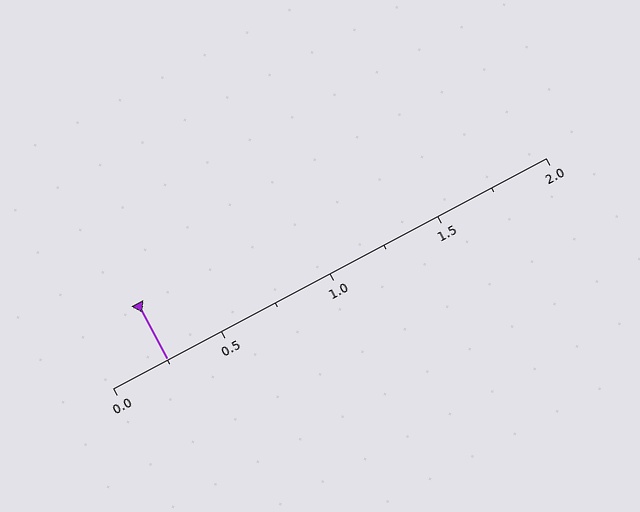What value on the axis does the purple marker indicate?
The marker indicates approximately 0.25.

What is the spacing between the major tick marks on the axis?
The major ticks are spaced 0.5 apart.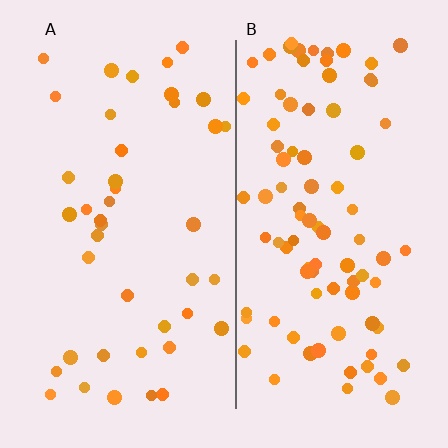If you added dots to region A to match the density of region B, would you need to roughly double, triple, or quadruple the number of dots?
Approximately double.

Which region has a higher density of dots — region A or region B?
B (the right).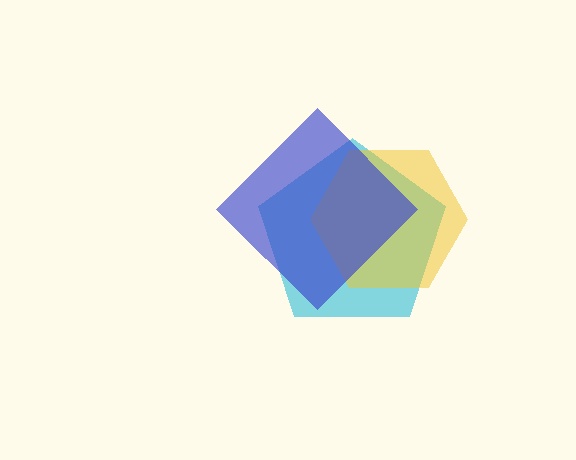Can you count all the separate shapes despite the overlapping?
Yes, there are 3 separate shapes.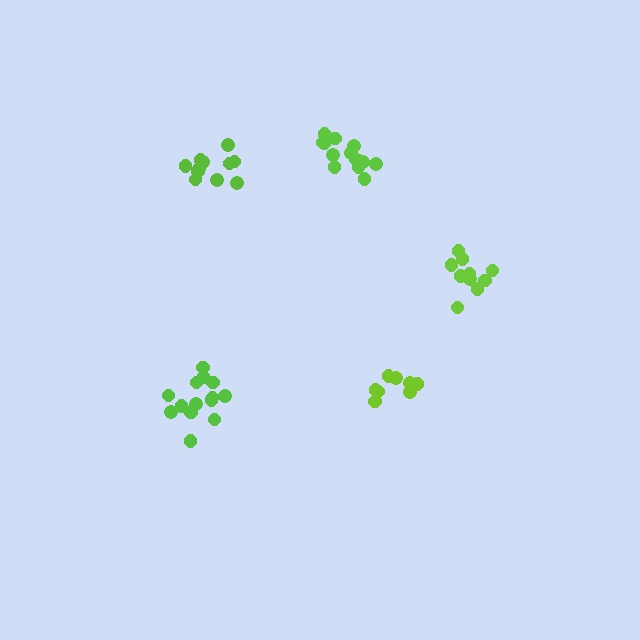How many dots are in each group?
Group 1: 14 dots, Group 2: 10 dots, Group 3: 8 dots, Group 4: 14 dots, Group 5: 13 dots (59 total).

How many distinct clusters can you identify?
There are 5 distinct clusters.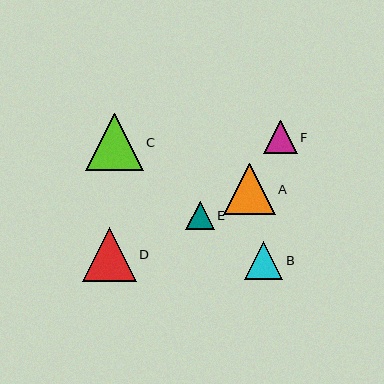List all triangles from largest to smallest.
From largest to smallest: C, D, A, B, F, E.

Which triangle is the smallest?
Triangle E is the smallest with a size of approximately 28 pixels.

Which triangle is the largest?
Triangle C is the largest with a size of approximately 57 pixels.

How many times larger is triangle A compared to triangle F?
Triangle A is approximately 1.5 times the size of triangle F.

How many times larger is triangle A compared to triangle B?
Triangle A is approximately 1.4 times the size of triangle B.